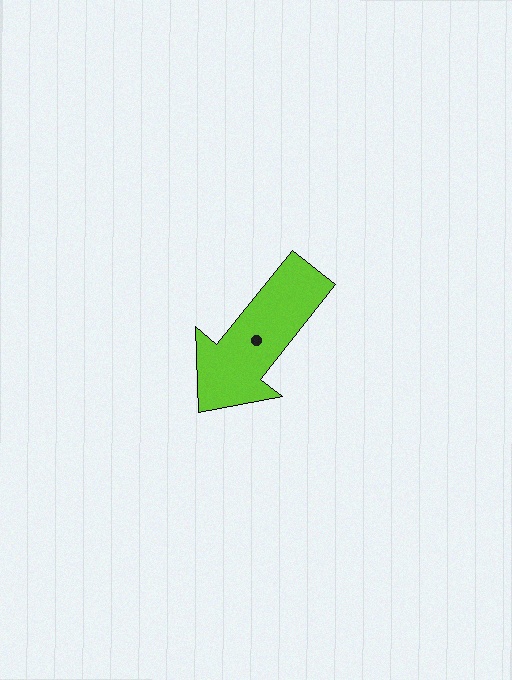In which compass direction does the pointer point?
Southwest.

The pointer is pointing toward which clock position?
Roughly 7 o'clock.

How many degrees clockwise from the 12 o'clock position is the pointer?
Approximately 219 degrees.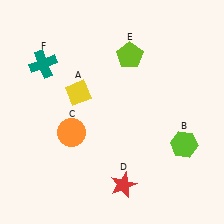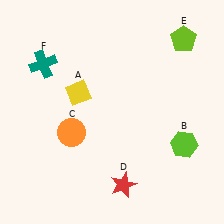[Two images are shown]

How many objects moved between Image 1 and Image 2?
1 object moved between the two images.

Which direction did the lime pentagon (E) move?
The lime pentagon (E) moved right.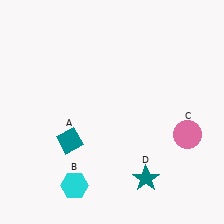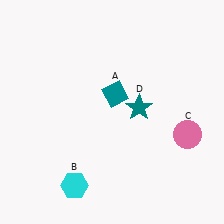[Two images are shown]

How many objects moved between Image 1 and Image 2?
2 objects moved between the two images.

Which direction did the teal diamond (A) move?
The teal diamond (A) moved up.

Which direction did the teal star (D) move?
The teal star (D) moved up.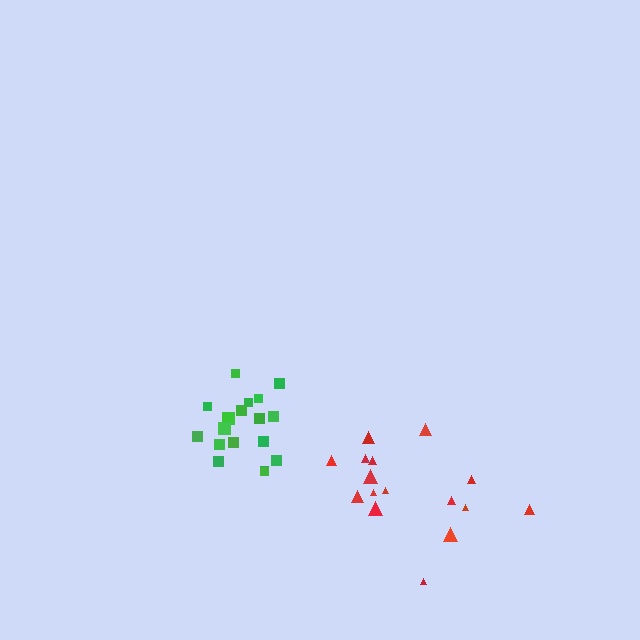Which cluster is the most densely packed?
Green.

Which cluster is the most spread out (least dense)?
Red.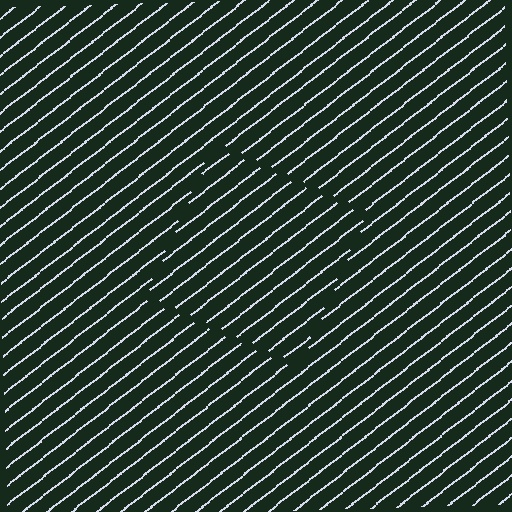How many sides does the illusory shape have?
4 sides — the line-ends trace a square.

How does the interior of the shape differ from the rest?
The interior of the shape contains the same grating, shifted by half a period — the contour is defined by the phase discontinuity where line-ends from the inner and outer gratings abut.